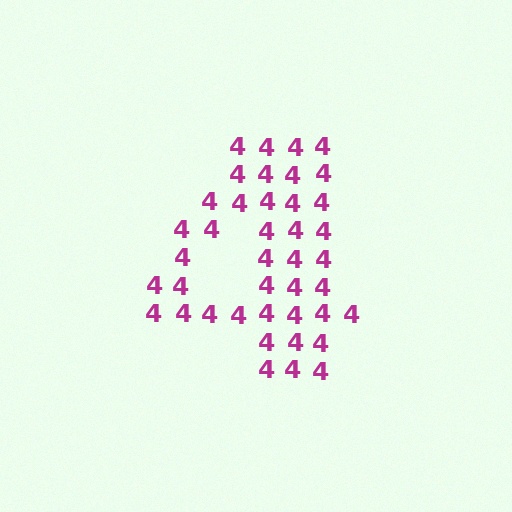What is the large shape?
The large shape is the digit 4.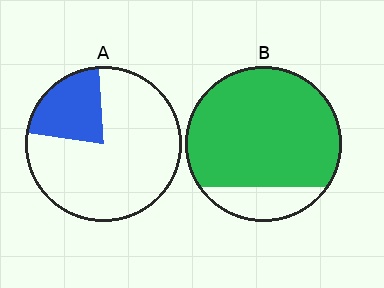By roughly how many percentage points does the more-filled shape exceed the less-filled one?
By roughly 60 percentage points (B over A).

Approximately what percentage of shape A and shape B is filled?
A is approximately 20% and B is approximately 85%.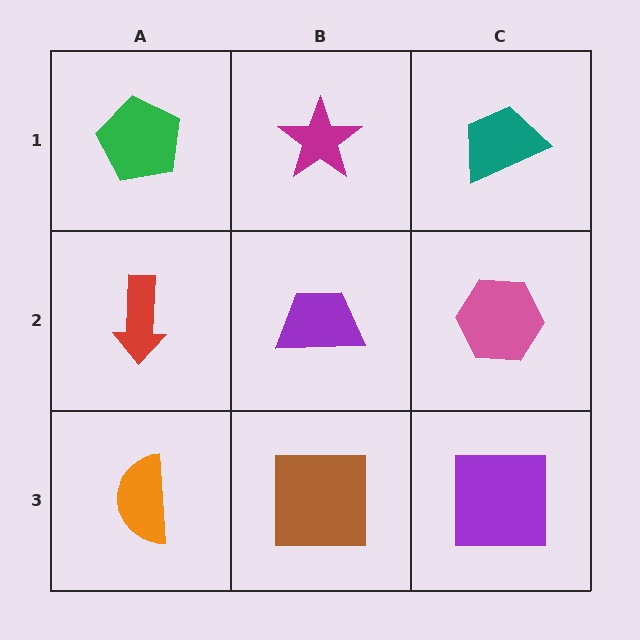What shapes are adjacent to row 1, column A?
A red arrow (row 2, column A), a magenta star (row 1, column B).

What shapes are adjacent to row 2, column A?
A green pentagon (row 1, column A), an orange semicircle (row 3, column A), a purple trapezoid (row 2, column B).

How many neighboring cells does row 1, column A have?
2.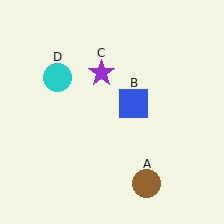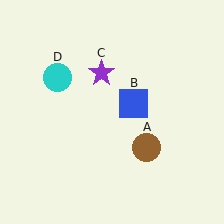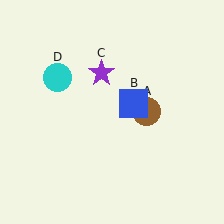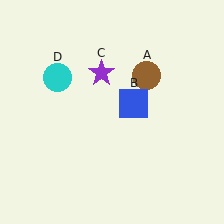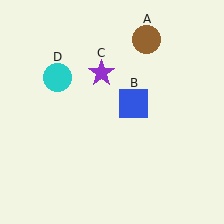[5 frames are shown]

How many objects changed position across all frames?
1 object changed position: brown circle (object A).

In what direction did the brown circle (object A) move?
The brown circle (object A) moved up.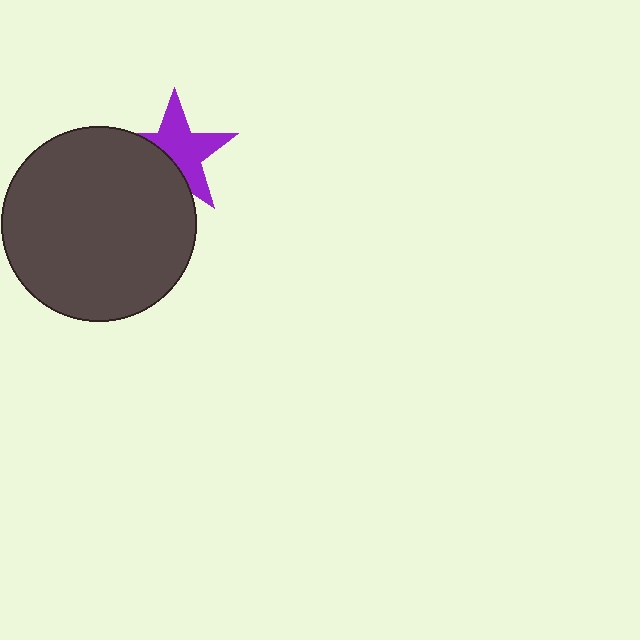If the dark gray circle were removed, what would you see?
You would see the complete purple star.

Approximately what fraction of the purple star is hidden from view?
Roughly 38% of the purple star is hidden behind the dark gray circle.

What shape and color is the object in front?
The object in front is a dark gray circle.